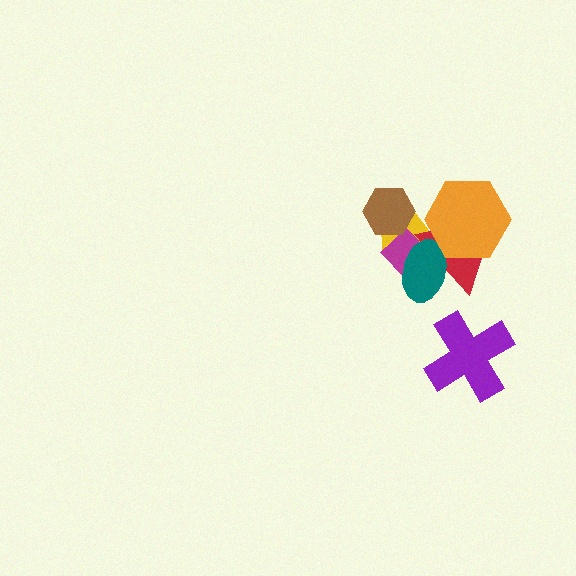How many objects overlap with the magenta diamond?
4 objects overlap with the magenta diamond.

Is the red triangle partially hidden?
Yes, it is partially covered by another shape.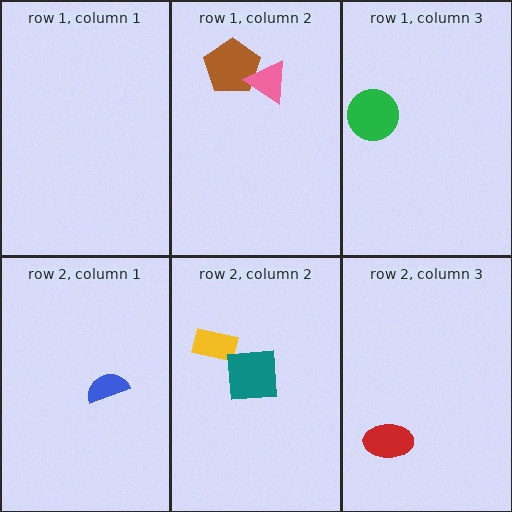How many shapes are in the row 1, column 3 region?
1.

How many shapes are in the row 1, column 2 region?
2.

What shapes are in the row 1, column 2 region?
The brown pentagon, the pink triangle.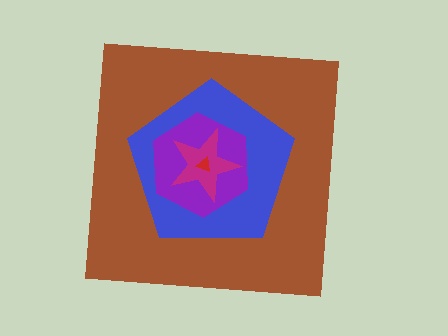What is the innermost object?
The red triangle.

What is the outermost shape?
The brown square.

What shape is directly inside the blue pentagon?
The purple hexagon.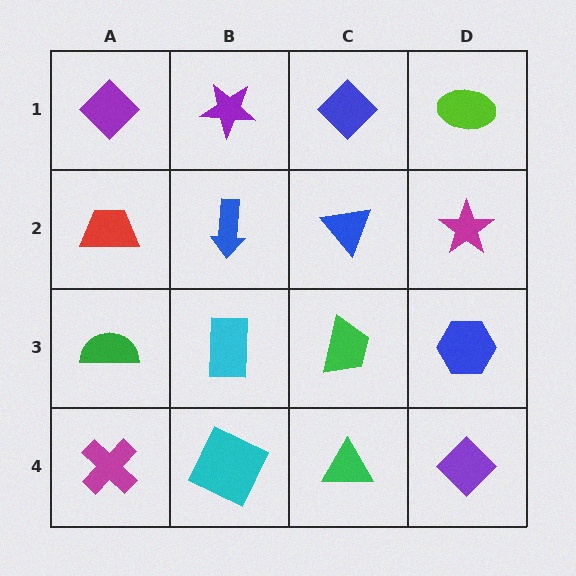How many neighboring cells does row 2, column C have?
4.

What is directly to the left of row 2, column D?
A blue triangle.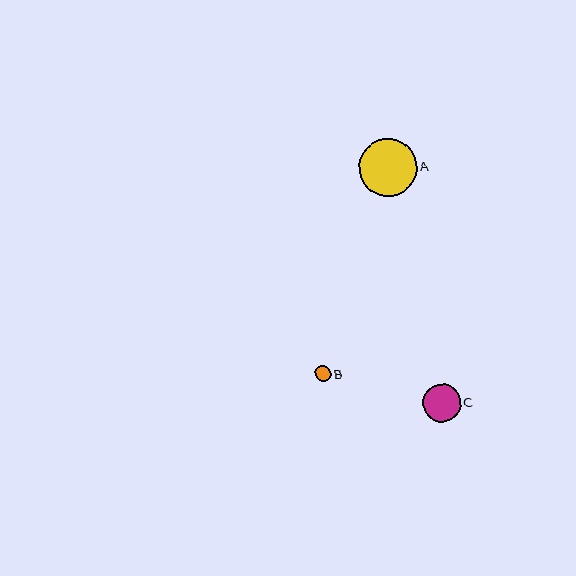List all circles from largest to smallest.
From largest to smallest: A, C, B.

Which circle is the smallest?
Circle B is the smallest with a size of approximately 16 pixels.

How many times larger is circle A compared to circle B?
Circle A is approximately 3.6 times the size of circle B.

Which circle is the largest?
Circle A is the largest with a size of approximately 58 pixels.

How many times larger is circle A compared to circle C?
Circle A is approximately 1.5 times the size of circle C.